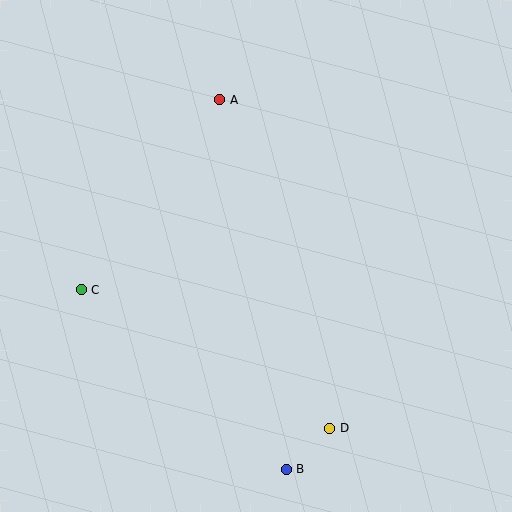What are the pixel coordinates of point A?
Point A is at (220, 100).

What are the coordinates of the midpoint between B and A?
The midpoint between B and A is at (253, 285).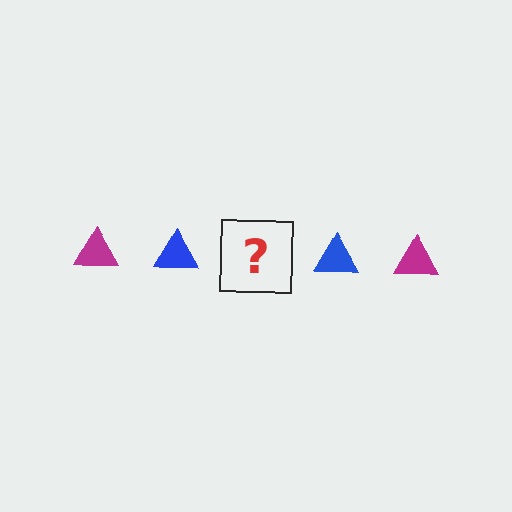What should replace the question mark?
The question mark should be replaced with a magenta triangle.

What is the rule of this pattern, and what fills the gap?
The rule is that the pattern cycles through magenta, blue triangles. The gap should be filled with a magenta triangle.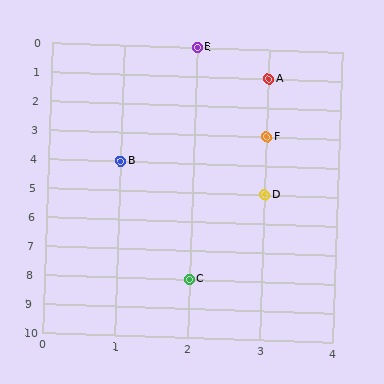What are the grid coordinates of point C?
Point C is at grid coordinates (2, 8).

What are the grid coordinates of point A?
Point A is at grid coordinates (3, 1).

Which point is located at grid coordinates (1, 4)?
Point B is at (1, 4).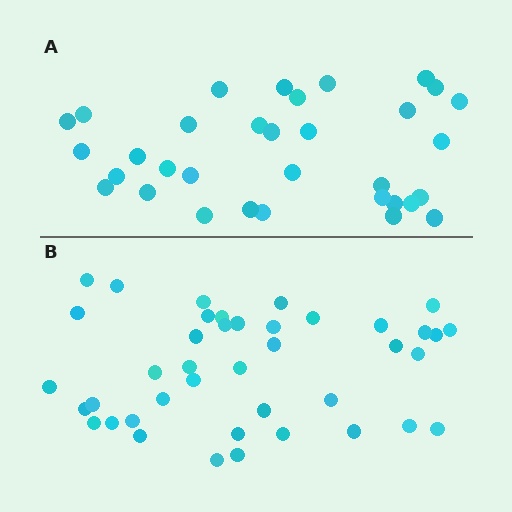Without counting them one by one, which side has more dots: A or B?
Region B (the bottom region) has more dots.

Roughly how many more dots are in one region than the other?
Region B has roughly 8 or so more dots than region A.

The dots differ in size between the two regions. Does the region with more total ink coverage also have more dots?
No. Region A has more total ink coverage because its dots are larger, but region B actually contains more individual dots. Total area can be misleading — the number of items is what matters here.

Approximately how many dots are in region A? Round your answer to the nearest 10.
About 30 dots. (The exact count is 33, which rounds to 30.)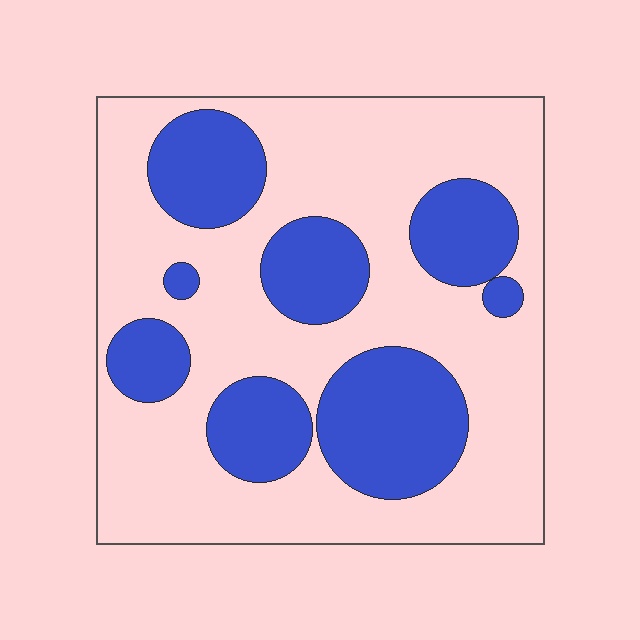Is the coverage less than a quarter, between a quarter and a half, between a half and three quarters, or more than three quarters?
Between a quarter and a half.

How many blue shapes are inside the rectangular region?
8.